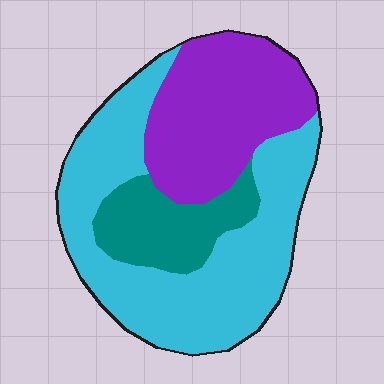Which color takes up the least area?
Teal, at roughly 15%.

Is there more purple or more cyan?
Cyan.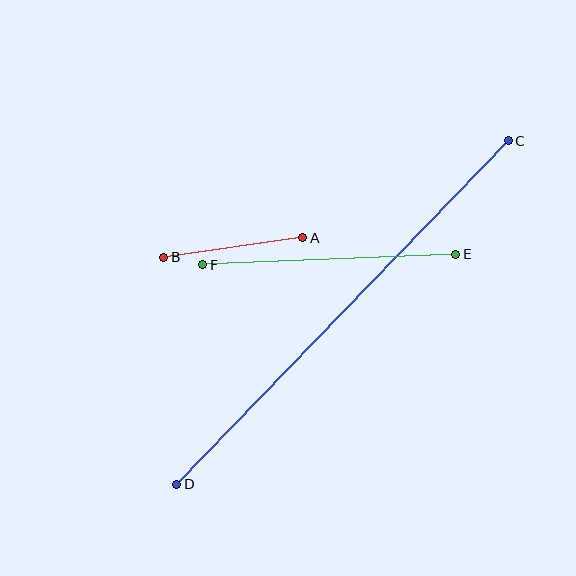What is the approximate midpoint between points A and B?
The midpoint is at approximately (233, 248) pixels.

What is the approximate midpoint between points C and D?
The midpoint is at approximately (342, 312) pixels.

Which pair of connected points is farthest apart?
Points C and D are farthest apart.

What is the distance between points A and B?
The distance is approximately 141 pixels.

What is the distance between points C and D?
The distance is approximately 477 pixels.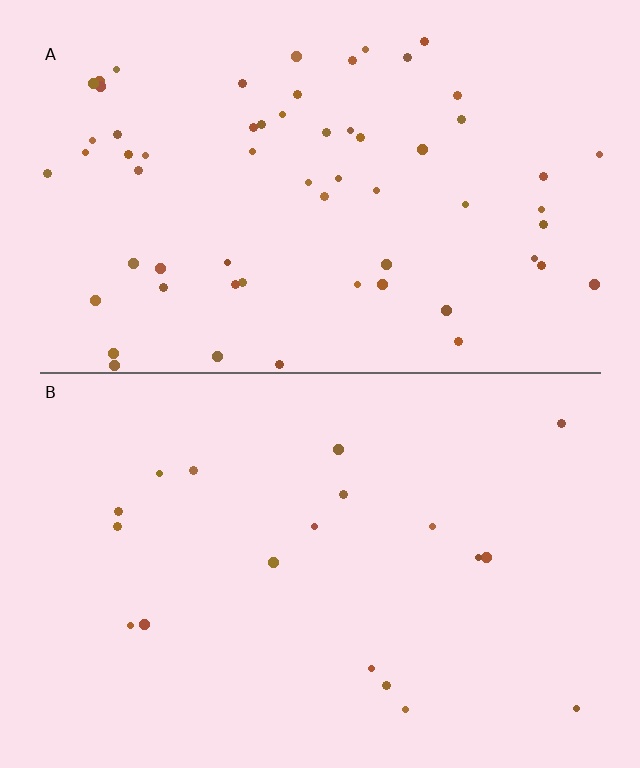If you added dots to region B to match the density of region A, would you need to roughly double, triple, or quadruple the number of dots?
Approximately triple.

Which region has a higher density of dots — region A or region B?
A (the top).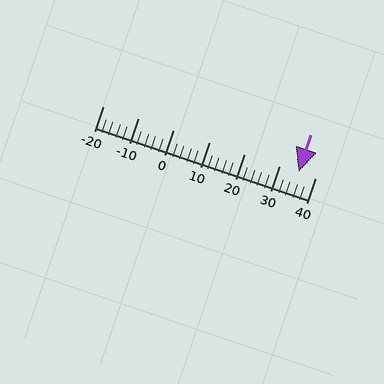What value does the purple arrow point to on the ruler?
The purple arrow points to approximately 35.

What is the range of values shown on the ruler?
The ruler shows values from -20 to 40.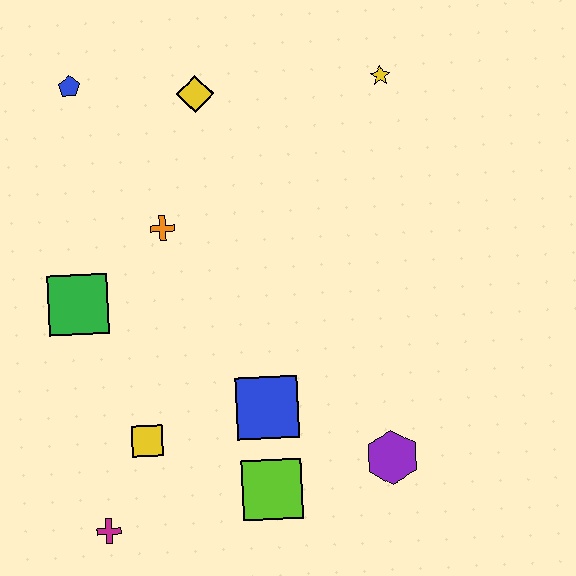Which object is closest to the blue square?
The lime square is closest to the blue square.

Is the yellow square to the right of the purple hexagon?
No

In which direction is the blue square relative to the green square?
The blue square is to the right of the green square.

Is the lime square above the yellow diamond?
No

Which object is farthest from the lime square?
The blue pentagon is farthest from the lime square.